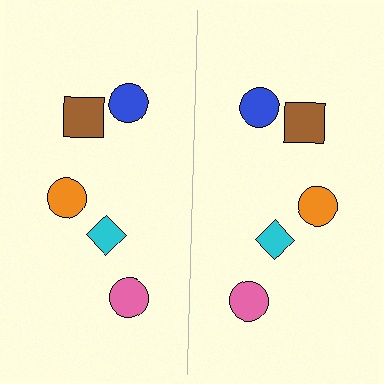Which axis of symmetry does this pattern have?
The pattern has a vertical axis of symmetry running through the center of the image.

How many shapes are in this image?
There are 10 shapes in this image.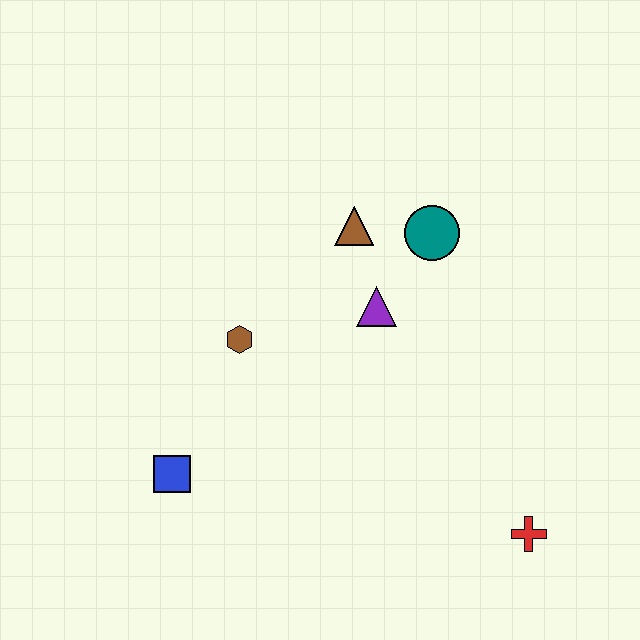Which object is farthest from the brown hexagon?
The red cross is farthest from the brown hexagon.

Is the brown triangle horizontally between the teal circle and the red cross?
No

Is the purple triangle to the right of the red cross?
No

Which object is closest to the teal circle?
The brown triangle is closest to the teal circle.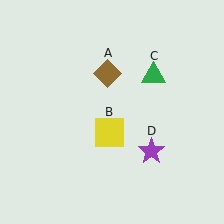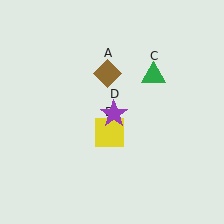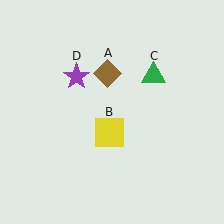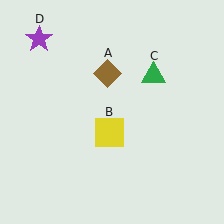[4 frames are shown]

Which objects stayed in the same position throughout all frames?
Brown diamond (object A) and yellow square (object B) and green triangle (object C) remained stationary.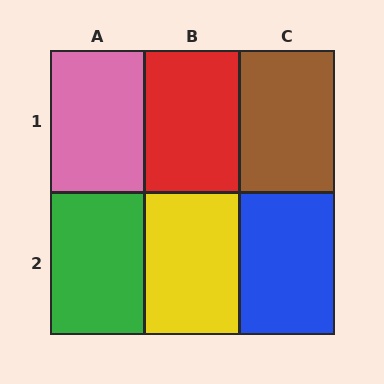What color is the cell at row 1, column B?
Red.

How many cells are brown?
1 cell is brown.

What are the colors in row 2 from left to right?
Green, yellow, blue.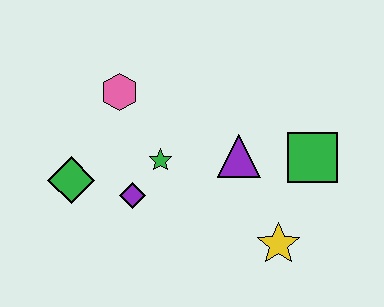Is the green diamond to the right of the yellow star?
No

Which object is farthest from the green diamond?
The green square is farthest from the green diamond.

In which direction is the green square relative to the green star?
The green square is to the right of the green star.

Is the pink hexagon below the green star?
No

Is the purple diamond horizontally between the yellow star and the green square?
No